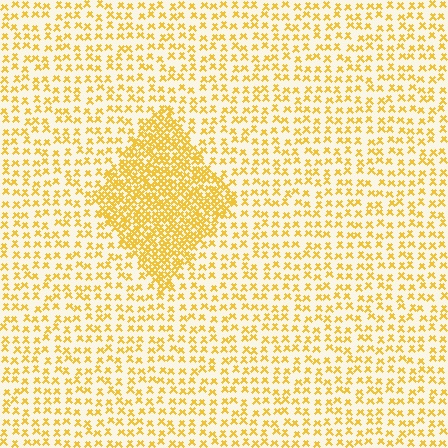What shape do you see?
I see a diamond.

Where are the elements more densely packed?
The elements are more densely packed inside the diamond boundary.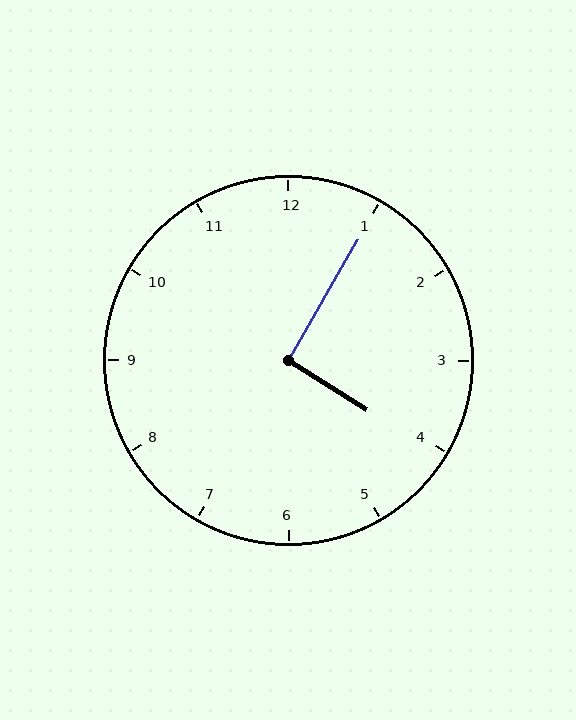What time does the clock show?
4:05.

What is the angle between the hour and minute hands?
Approximately 92 degrees.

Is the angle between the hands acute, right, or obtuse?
It is right.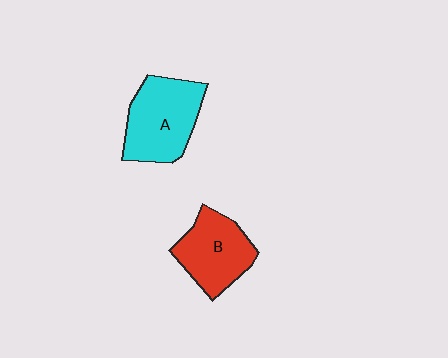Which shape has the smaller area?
Shape B (red).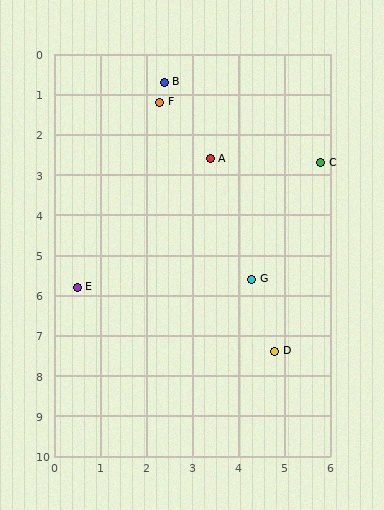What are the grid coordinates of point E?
Point E is at approximately (0.5, 5.8).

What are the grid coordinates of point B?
Point B is at approximately (2.4, 0.7).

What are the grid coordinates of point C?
Point C is at approximately (5.8, 2.7).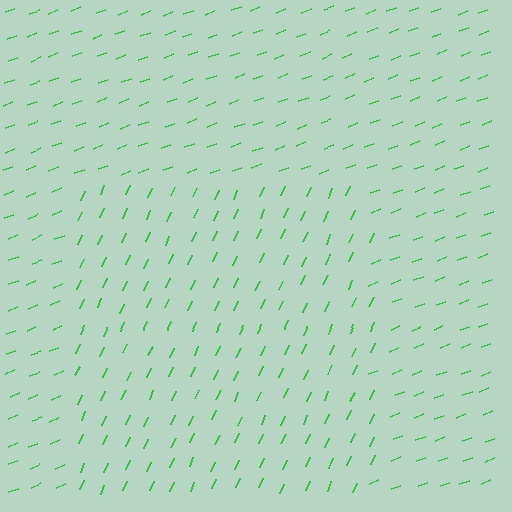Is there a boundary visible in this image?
Yes, there is a texture boundary formed by a change in line orientation.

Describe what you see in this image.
The image is filled with small green line segments. A rectangle region in the image has lines oriented differently from the surrounding lines, creating a visible texture boundary.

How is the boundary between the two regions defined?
The boundary is defined purely by a change in line orientation (approximately 45 degrees difference). All lines are the same color and thickness.